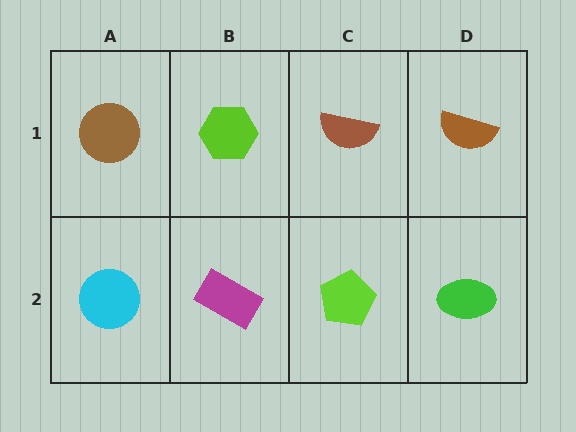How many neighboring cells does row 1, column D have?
2.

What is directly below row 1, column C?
A lime pentagon.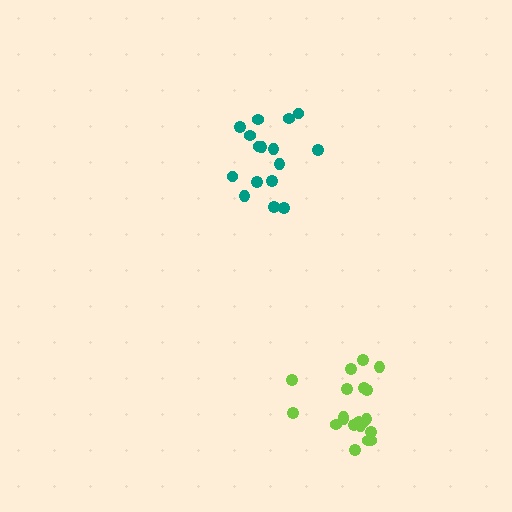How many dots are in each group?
Group 1: 16 dots, Group 2: 20 dots (36 total).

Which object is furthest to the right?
The lime cluster is rightmost.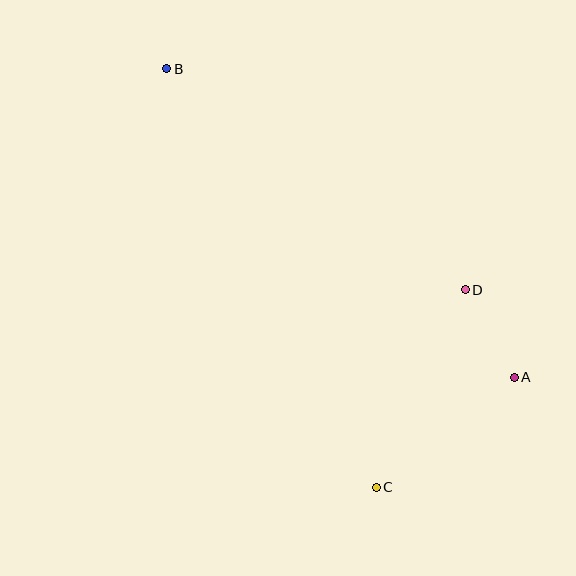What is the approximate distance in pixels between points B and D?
The distance between B and D is approximately 372 pixels.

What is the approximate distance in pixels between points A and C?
The distance between A and C is approximately 176 pixels.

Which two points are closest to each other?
Points A and D are closest to each other.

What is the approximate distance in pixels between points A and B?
The distance between A and B is approximately 465 pixels.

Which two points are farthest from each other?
Points B and C are farthest from each other.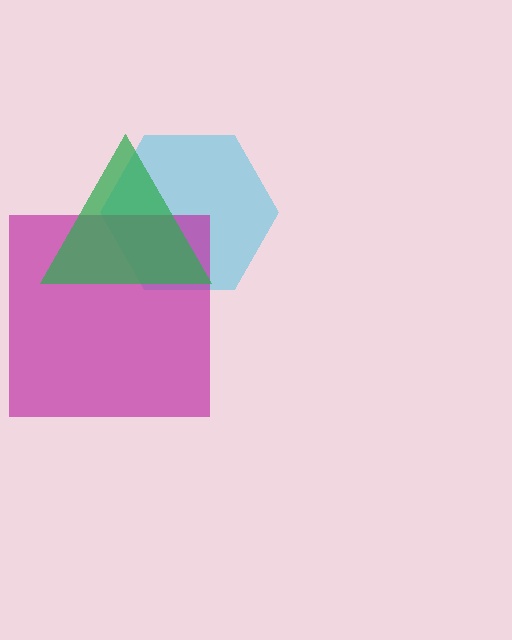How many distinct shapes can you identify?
There are 3 distinct shapes: a cyan hexagon, a magenta square, a green triangle.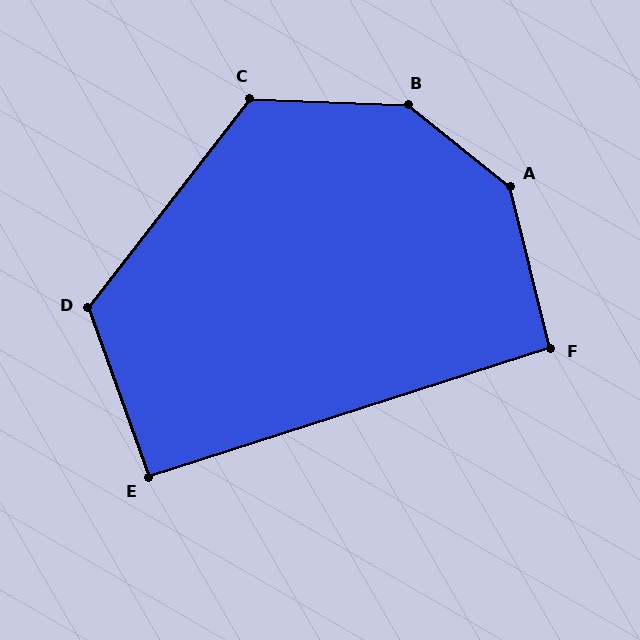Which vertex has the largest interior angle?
B, at approximately 144 degrees.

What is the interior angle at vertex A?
Approximately 143 degrees (obtuse).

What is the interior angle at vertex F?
Approximately 94 degrees (approximately right).